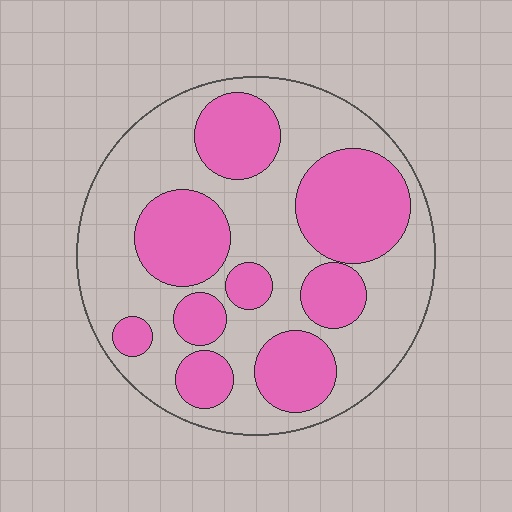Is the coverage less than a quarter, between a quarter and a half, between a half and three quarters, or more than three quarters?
Between a quarter and a half.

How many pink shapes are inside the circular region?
9.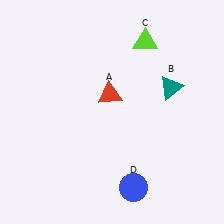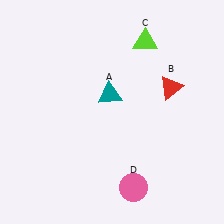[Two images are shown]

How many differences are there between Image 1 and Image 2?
There are 3 differences between the two images.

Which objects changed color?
A changed from red to teal. B changed from teal to red. D changed from blue to pink.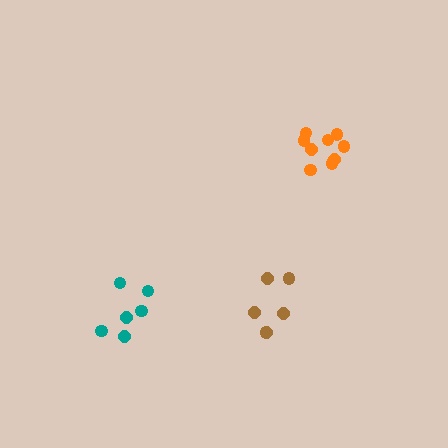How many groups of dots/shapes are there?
There are 3 groups.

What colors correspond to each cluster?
The clusters are colored: orange, teal, brown.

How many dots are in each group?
Group 1: 9 dots, Group 2: 6 dots, Group 3: 6 dots (21 total).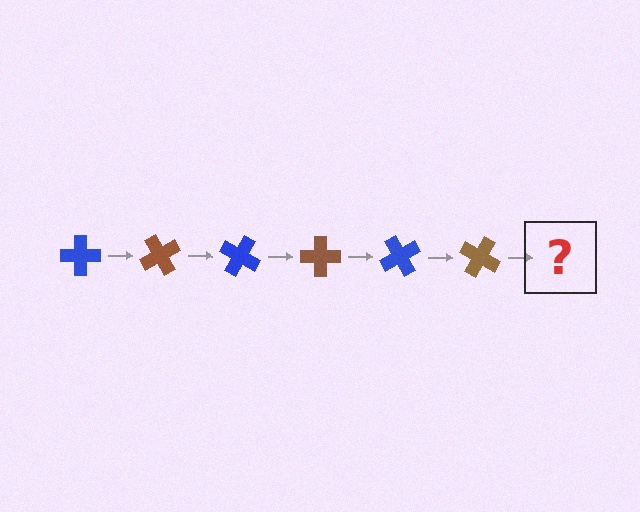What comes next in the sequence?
The next element should be a blue cross, rotated 360 degrees from the start.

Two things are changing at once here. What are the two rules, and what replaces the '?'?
The two rules are that it rotates 60 degrees each step and the color cycles through blue and brown. The '?' should be a blue cross, rotated 360 degrees from the start.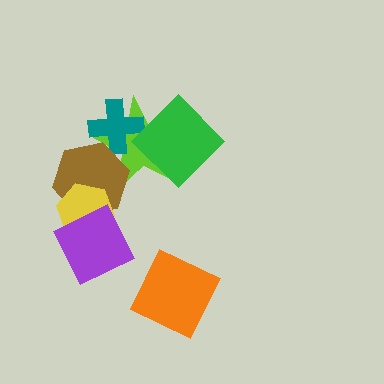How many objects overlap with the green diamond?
2 objects overlap with the green diamond.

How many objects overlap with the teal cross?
3 objects overlap with the teal cross.